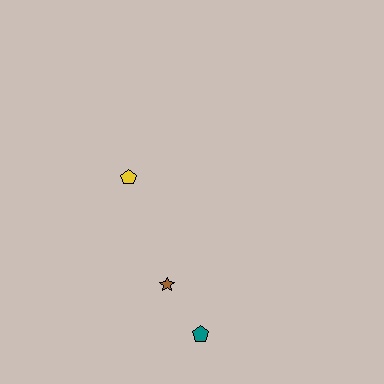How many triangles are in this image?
There are no triangles.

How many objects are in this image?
There are 3 objects.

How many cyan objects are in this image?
There are no cyan objects.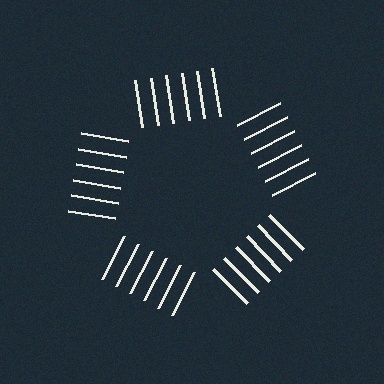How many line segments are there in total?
30 — 6 along each of the 5 edges.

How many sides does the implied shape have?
5 sides — the line-ends trace a pentagon.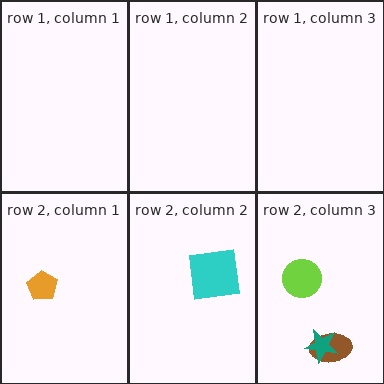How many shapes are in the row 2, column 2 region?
1.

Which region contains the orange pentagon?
The row 2, column 1 region.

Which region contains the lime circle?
The row 2, column 3 region.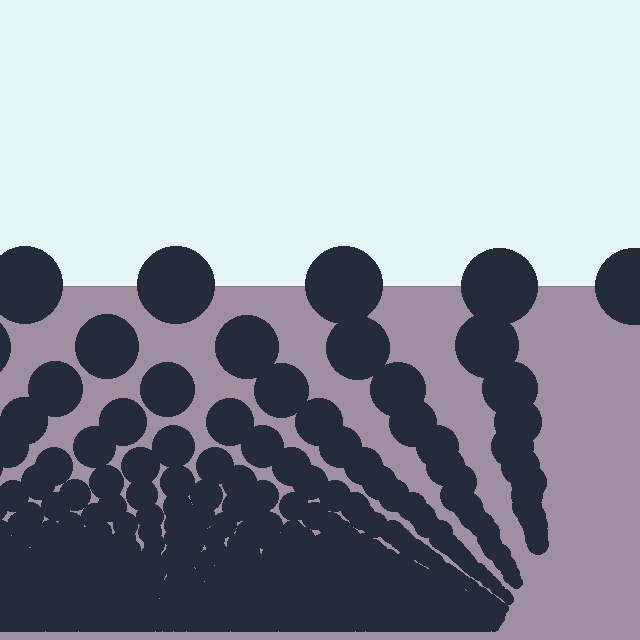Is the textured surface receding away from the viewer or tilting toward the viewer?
The surface appears to tilt toward the viewer. Texture elements get larger and sparser toward the top.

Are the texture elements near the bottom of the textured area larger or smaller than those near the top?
Smaller. The gradient is inverted — elements near the bottom are smaller and denser.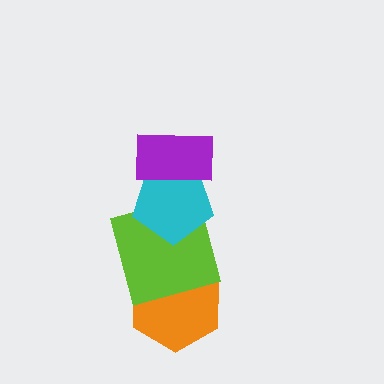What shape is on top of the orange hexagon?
The lime square is on top of the orange hexagon.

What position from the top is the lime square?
The lime square is 3rd from the top.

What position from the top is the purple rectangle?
The purple rectangle is 1st from the top.